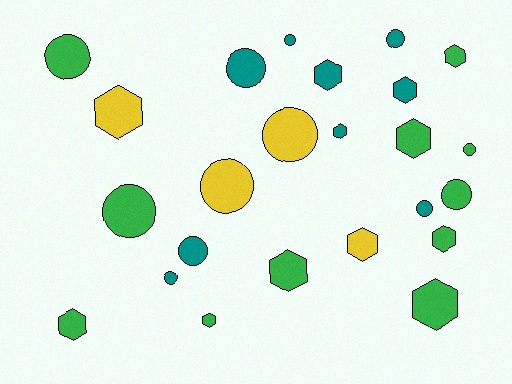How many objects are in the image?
There are 24 objects.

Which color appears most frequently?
Green, with 11 objects.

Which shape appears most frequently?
Hexagon, with 12 objects.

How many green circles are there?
There are 4 green circles.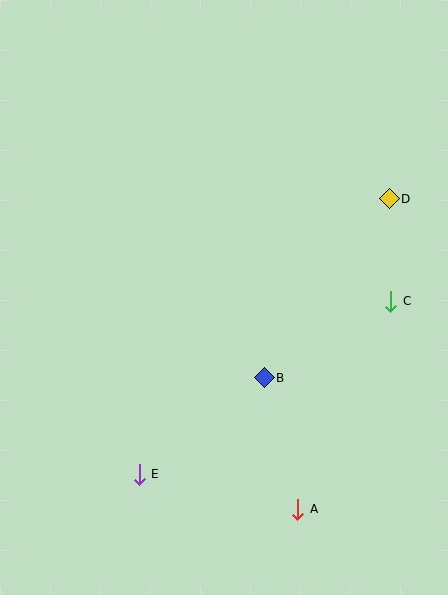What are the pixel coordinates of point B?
Point B is at (264, 378).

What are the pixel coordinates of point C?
Point C is at (391, 301).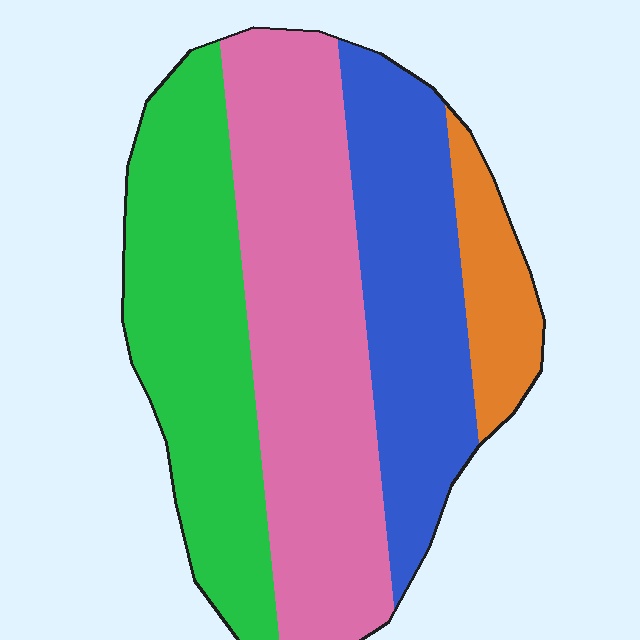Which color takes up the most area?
Pink, at roughly 35%.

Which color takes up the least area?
Orange, at roughly 10%.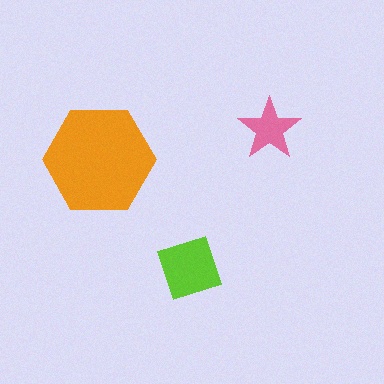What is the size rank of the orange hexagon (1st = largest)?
1st.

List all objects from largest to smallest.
The orange hexagon, the lime diamond, the pink star.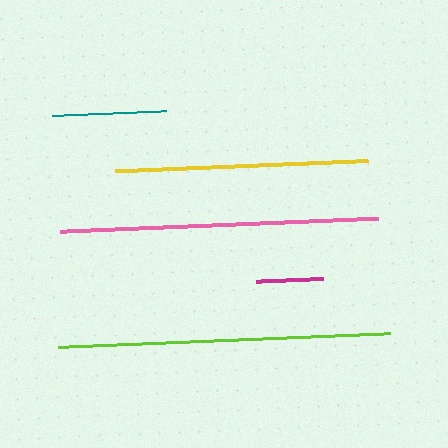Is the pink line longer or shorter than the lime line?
The lime line is longer than the pink line.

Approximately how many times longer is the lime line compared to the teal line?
The lime line is approximately 2.9 times the length of the teal line.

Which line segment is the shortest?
The magenta line is the shortest at approximately 67 pixels.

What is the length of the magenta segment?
The magenta segment is approximately 67 pixels long.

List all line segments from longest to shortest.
From longest to shortest: lime, pink, yellow, teal, magenta.